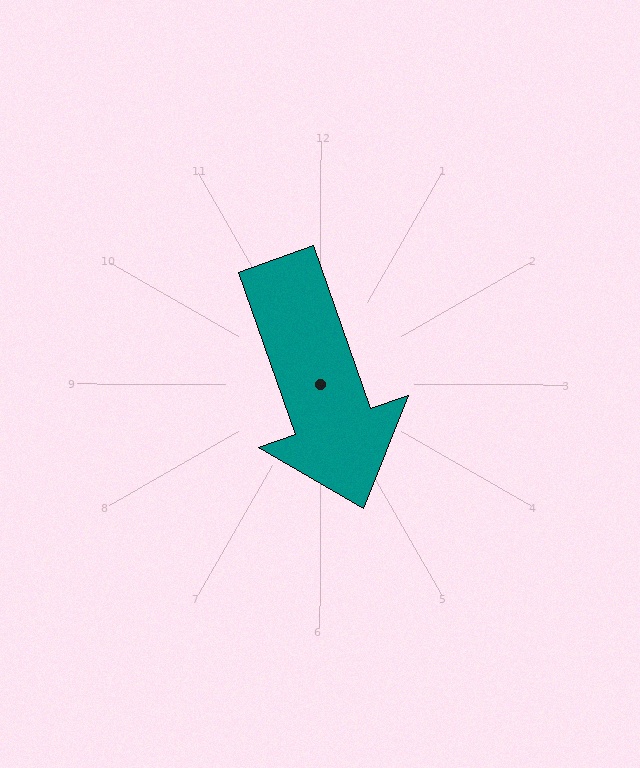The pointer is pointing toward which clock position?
Roughly 5 o'clock.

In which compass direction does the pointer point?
South.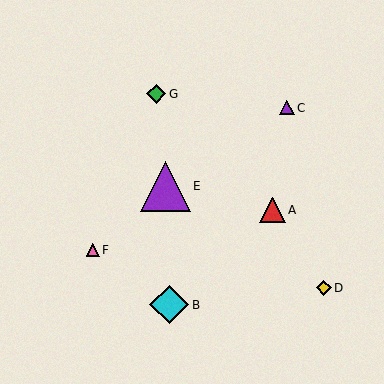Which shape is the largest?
The purple triangle (labeled E) is the largest.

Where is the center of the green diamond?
The center of the green diamond is at (156, 94).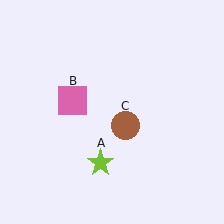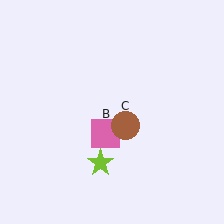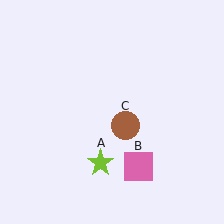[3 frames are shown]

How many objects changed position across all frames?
1 object changed position: pink square (object B).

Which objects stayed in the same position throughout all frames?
Lime star (object A) and brown circle (object C) remained stationary.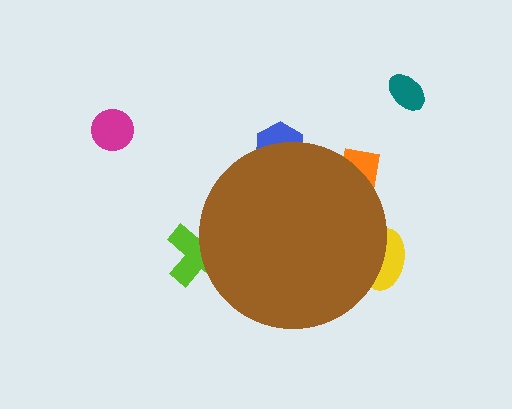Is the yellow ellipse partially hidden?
Yes, the yellow ellipse is partially hidden behind the brown circle.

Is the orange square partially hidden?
Yes, the orange square is partially hidden behind the brown circle.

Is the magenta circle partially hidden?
No, the magenta circle is fully visible.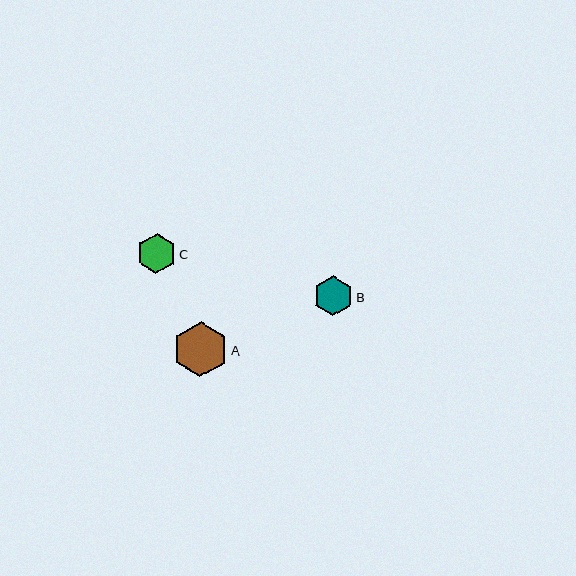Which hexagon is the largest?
Hexagon A is the largest with a size of approximately 56 pixels.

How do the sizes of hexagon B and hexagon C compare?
Hexagon B and hexagon C are approximately the same size.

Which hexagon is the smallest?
Hexagon C is the smallest with a size of approximately 39 pixels.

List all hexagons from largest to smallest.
From largest to smallest: A, B, C.